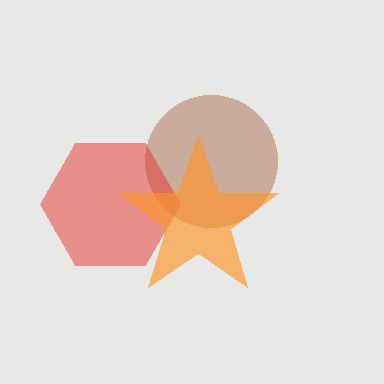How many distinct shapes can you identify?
There are 3 distinct shapes: a brown circle, a red hexagon, an orange star.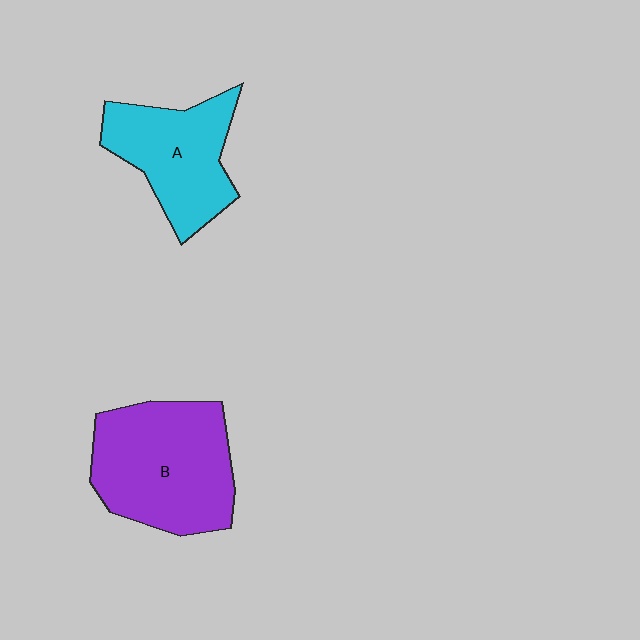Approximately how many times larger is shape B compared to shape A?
Approximately 1.3 times.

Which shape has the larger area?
Shape B (purple).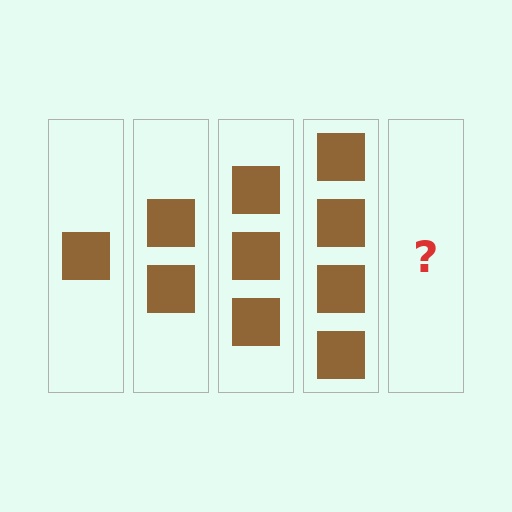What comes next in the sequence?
The next element should be 5 squares.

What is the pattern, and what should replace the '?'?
The pattern is that each step adds one more square. The '?' should be 5 squares.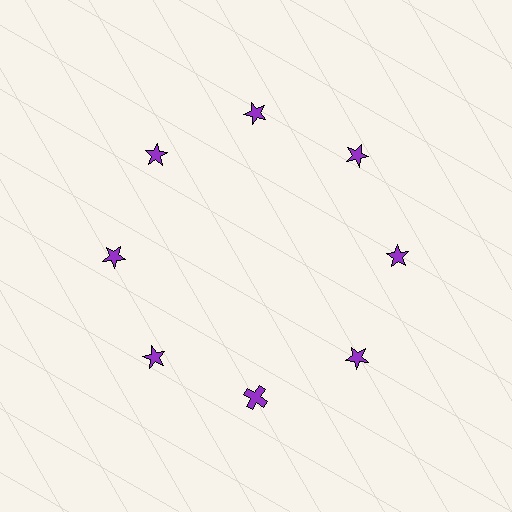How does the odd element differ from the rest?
It has a different shape: cross instead of star.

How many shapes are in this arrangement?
There are 8 shapes arranged in a ring pattern.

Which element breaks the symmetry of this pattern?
The purple cross at roughly the 6 o'clock position breaks the symmetry. All other shapes are purple stars.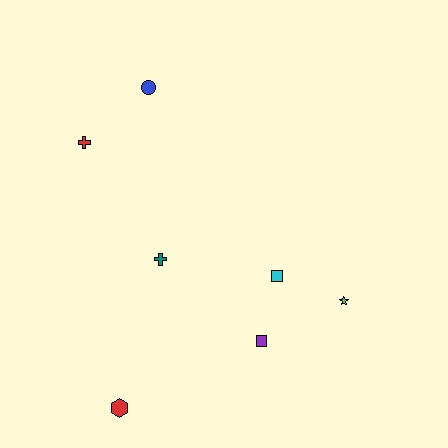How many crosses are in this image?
There are 2 crosses.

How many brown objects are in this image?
There are no brown objects.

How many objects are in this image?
There are 7 objects.